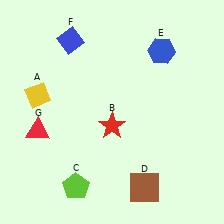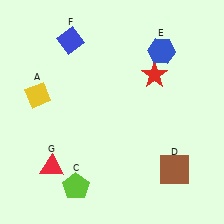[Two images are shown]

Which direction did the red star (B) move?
The red star (B) moved up.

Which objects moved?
The objects that moved are: the red star (B), the brown square (D), the red triangle (G).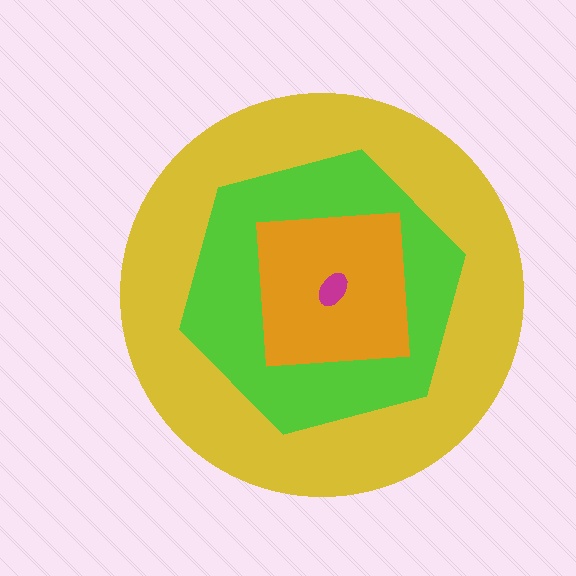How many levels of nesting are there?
4.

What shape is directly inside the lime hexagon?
The orange square.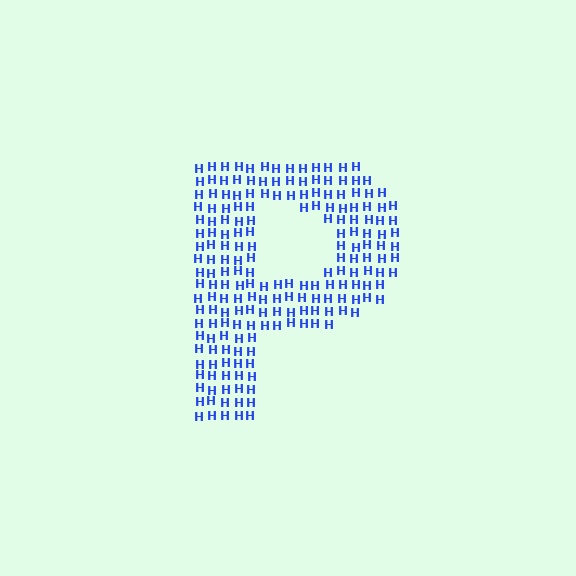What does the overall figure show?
The overall figure shows the letter P.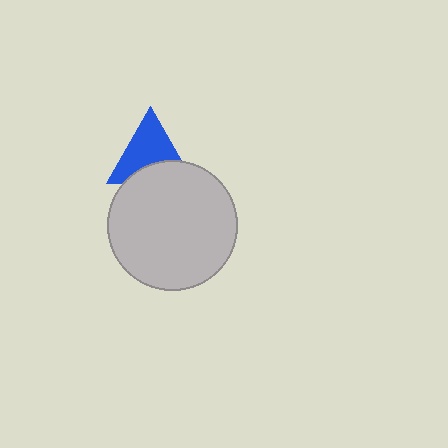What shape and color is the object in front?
The object in front is a light gray circle.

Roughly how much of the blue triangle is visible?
Most of it is visible (roughly 65%).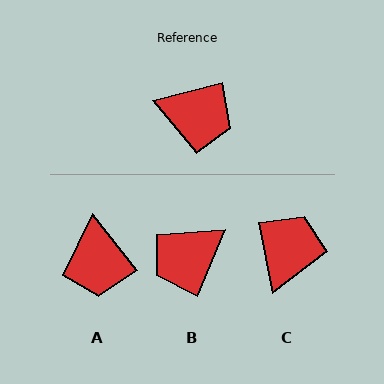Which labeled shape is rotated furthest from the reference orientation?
B, about 126 degrees away.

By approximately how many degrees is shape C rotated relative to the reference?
Approximately 88 degrees counter-clockwise.